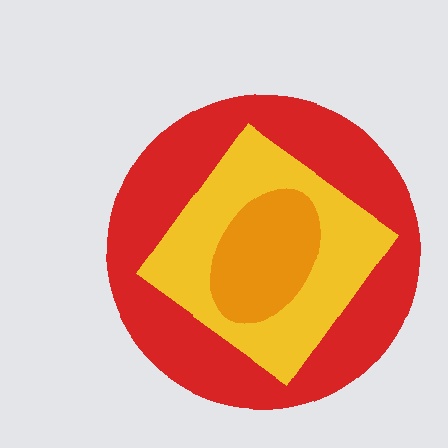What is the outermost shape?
The red circle.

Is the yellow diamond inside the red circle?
Yes.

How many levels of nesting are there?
3.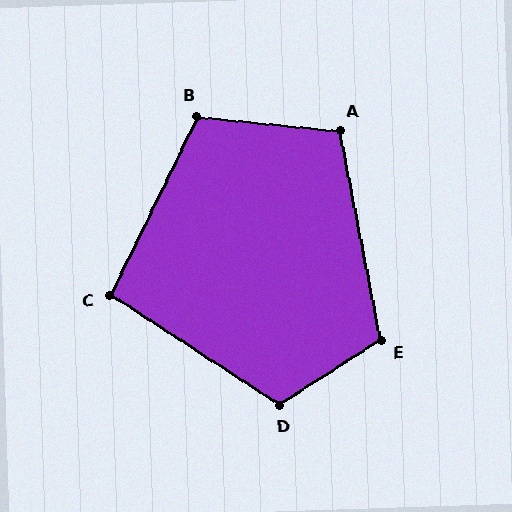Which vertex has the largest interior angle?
D, at approximately 115 degrees.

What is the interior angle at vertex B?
Approximately 111 degrees (obtuse).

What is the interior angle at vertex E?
Approximately 111 degrees (obtuse).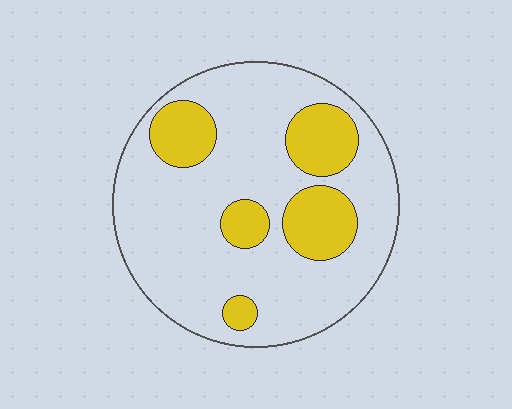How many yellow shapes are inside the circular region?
5.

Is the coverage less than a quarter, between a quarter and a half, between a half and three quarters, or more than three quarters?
Less than a quarter.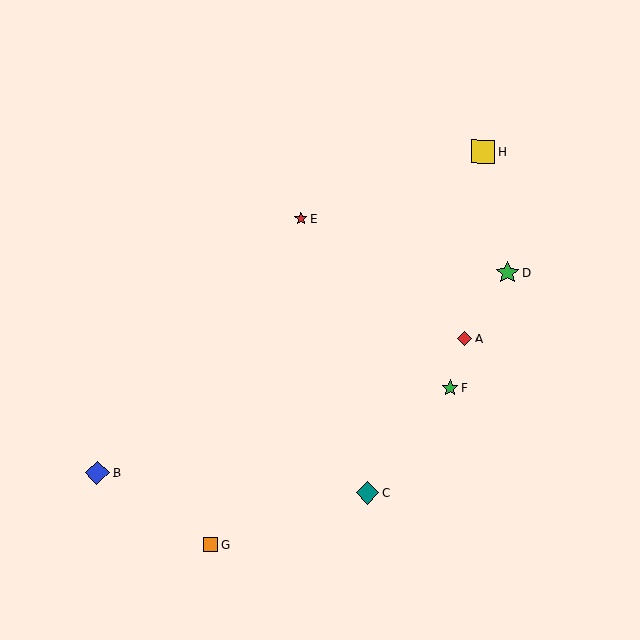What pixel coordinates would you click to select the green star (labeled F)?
Click at (450, 389) to select the green star F.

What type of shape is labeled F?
Shape F is a green star.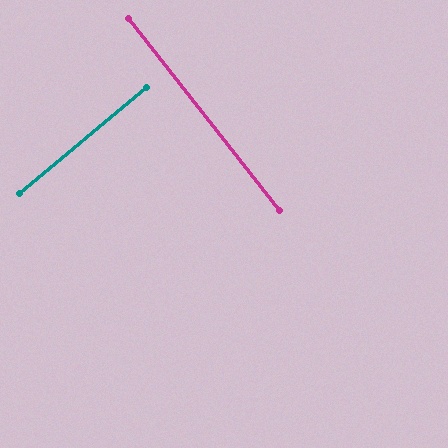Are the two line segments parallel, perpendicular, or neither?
Perpendicular — they meet at approximately 88°.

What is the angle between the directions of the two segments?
Approximately 88 degrees.